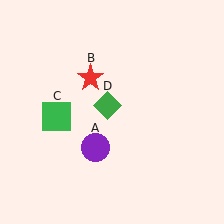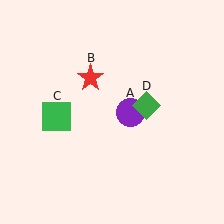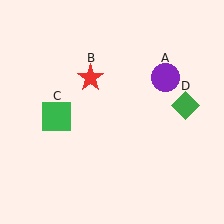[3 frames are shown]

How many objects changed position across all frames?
2 objects changed position: purple circle (object A), green diamond (object D).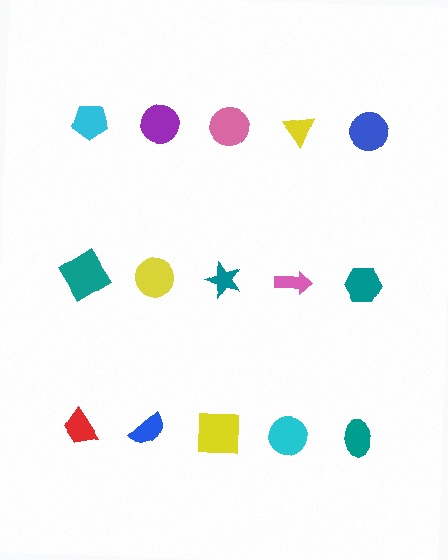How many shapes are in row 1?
5 shapes.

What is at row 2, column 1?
A teal diamond.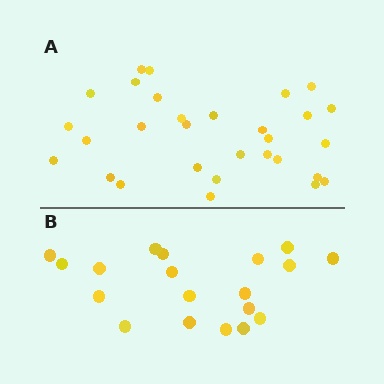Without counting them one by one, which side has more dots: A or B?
Region A (the top region) has more dots.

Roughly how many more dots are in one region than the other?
Region A has roughly 12 or so more dots than region B.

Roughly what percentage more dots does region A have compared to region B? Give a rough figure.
About 60% more.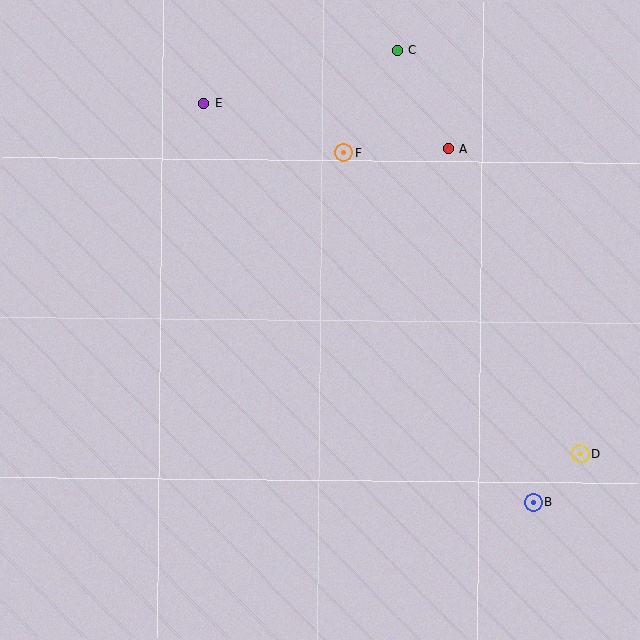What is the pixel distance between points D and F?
The distance between D and F is 383 pixels.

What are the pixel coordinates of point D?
Point D is at (580, 454).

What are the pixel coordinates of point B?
Point B is at (533, 503).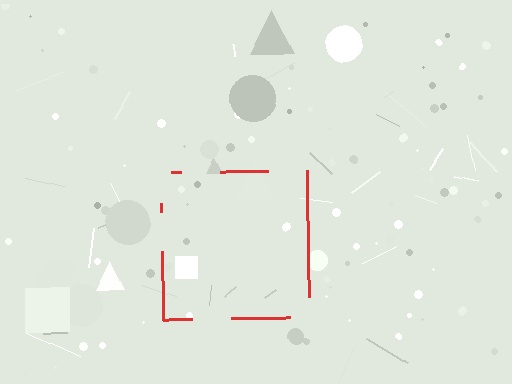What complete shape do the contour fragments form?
The contour fragments form a square.